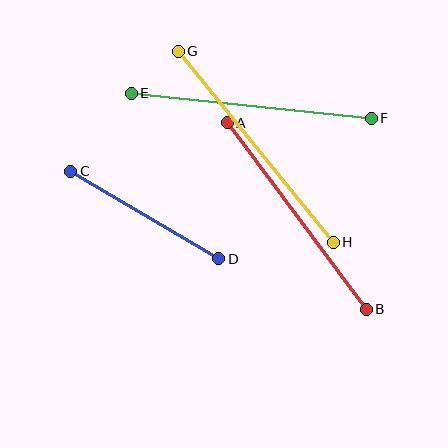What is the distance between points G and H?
The distance is approximately 246 pixels.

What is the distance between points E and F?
The distance is approximately 241 pixels.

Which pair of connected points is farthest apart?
Points G and H are farthest apart.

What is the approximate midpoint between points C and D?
The midpoint is at approximately (145, 215) pixels.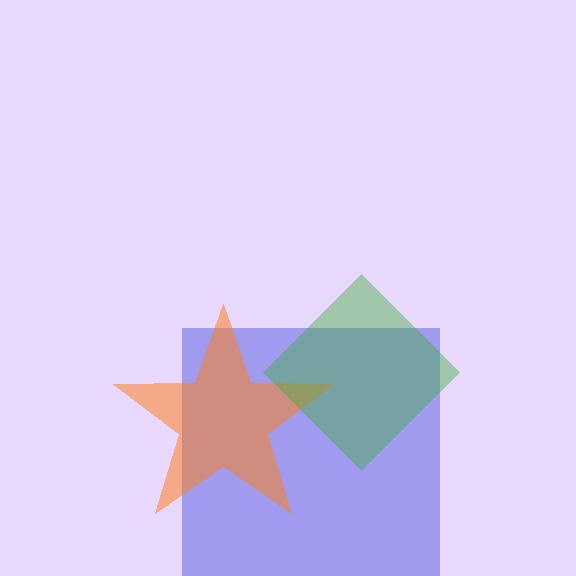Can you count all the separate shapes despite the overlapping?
Yes, there are 3 separate shapes.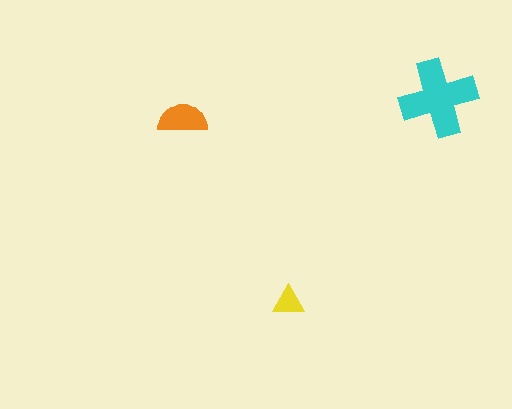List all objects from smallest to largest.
The yellow triangle, the orange semicircle, the cyan cross.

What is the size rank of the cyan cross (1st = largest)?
1st.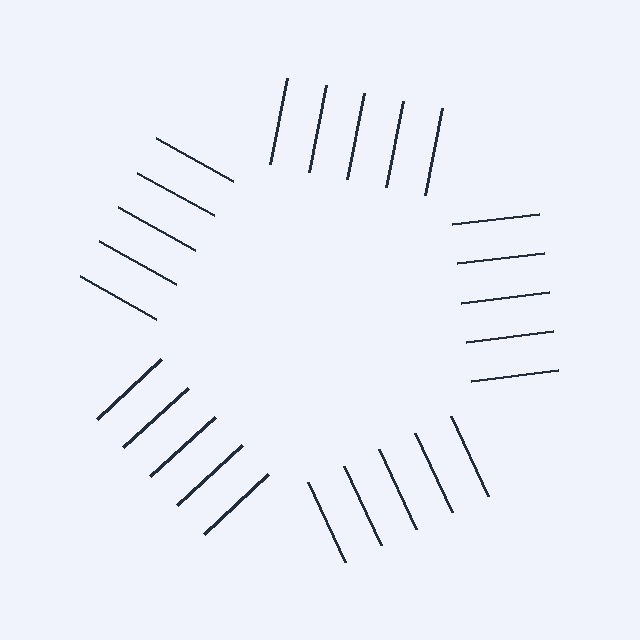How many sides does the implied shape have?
5 sides — the line-ends trace a pentagon.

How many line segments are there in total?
25 — 5 along each of the 5 edges.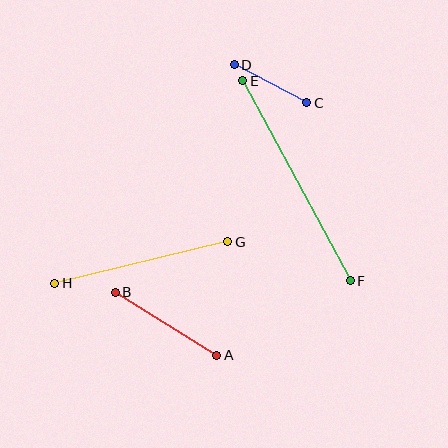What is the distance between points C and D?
The distance is approximately 82 pixels.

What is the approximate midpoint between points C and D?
The midpoint is at approximately (270, 84) pixels.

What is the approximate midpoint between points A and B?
The midpoint is at approximately (166, 324) pixels.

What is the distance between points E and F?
The distance is approximately 227 pixels.